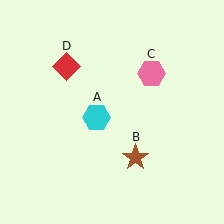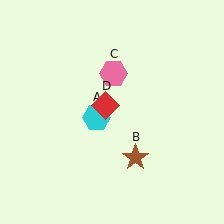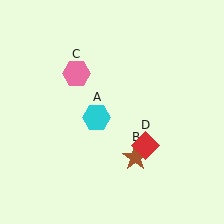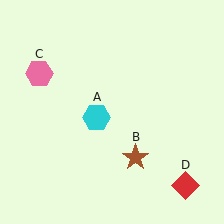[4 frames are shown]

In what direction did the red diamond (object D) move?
The red diamond (object D) moved down and to the right.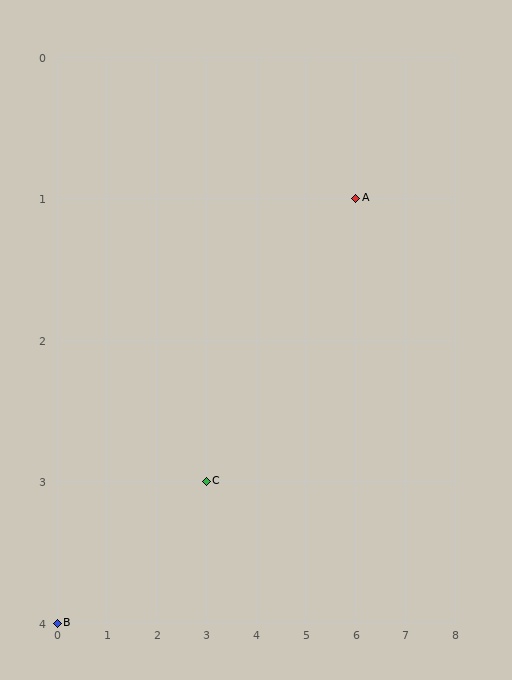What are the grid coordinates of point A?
Point A is at grid coordinates (6, 1).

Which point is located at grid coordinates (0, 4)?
Point B is at (0, 4).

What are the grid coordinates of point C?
Point C is at grid coordinates (3, 3).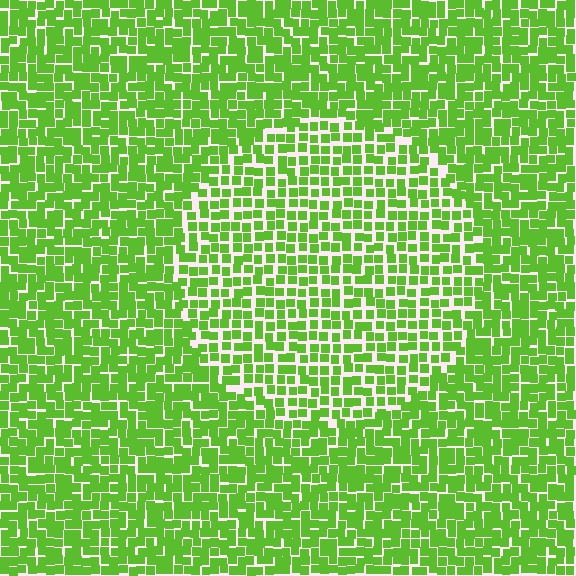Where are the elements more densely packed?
The elements are more densely packed outside the circle boundary.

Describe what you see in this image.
The image contains small lime elements arranged at two different densities. A circle-shaped region is visible where the elements are less densely packed than the surrounding area.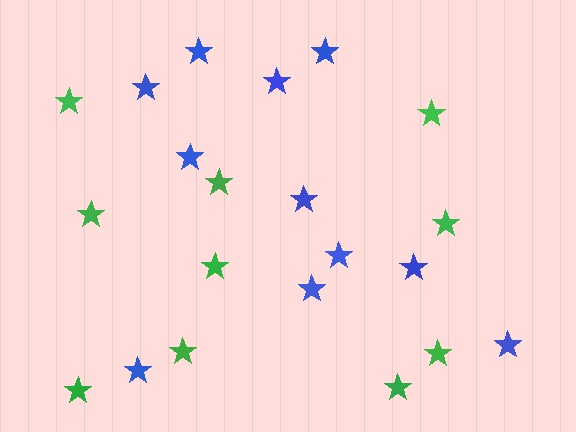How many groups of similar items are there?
There are 2 groups: one group of green stars (10) and one group of blue stars (11).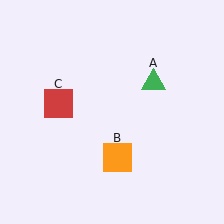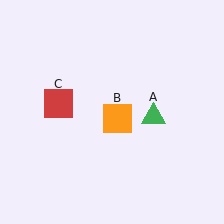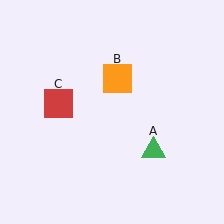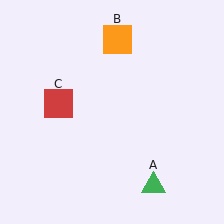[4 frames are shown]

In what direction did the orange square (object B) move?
The orange square (object B) moved up.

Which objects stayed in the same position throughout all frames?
Red square (object C) remained stationary.